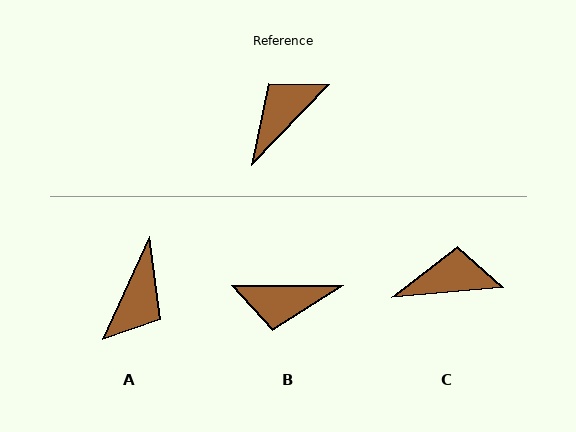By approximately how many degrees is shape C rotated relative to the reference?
Approximately 41 degrees clockwise.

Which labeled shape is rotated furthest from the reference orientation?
A, about 161 degrees away.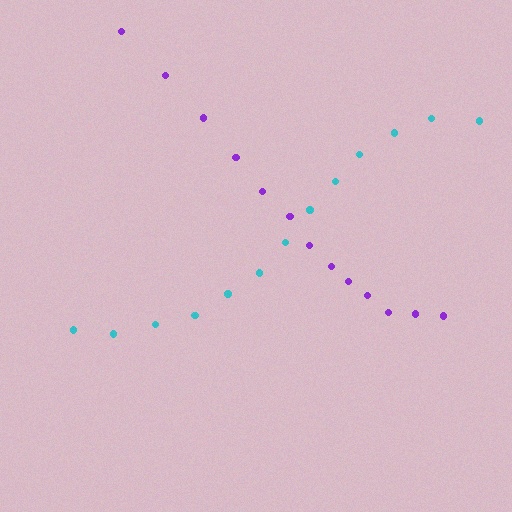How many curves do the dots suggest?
There are 2 distinct paths.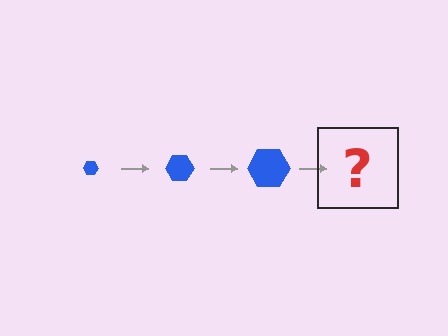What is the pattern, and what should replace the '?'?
The pattern is that the hexagon gets progressively larger each step. The '?' should be a blue hexagon, larger than the previous one.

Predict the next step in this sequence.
The next step is a blue hexagon, larger than the previous one.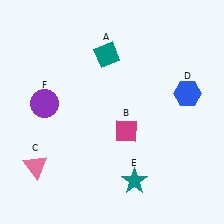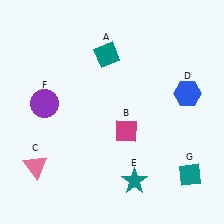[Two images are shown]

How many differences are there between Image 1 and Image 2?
There is 1 difference between the two images.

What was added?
A teal diamond (G) was added in Image 2.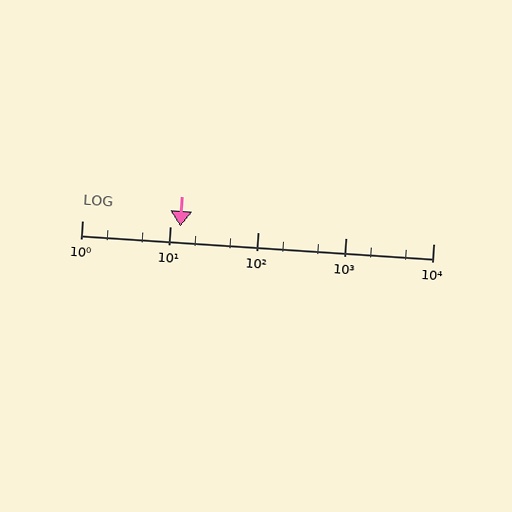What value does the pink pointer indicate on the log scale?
The pointer indicates approximately 13.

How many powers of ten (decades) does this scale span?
The scale spans 4 decades, from 1 to 10000.